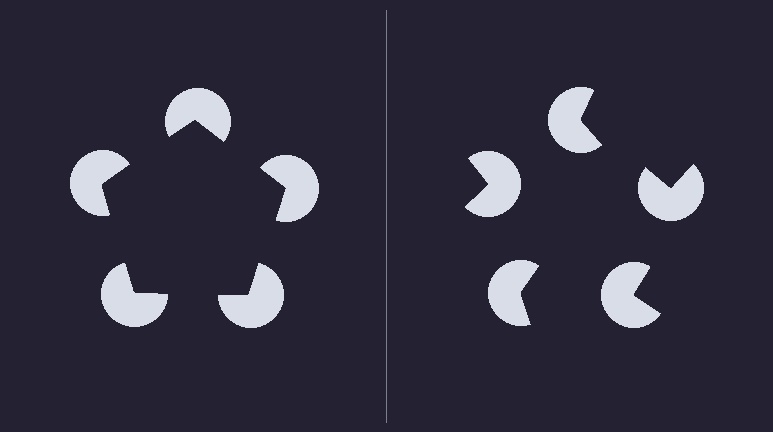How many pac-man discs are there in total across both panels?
10 — 5 on each side.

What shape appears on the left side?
An illusory pentagon.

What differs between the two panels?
The pac-man discs are positioned identically on both sides; only the wedge orientations differ. On the left they align to a pentagon; on the right they are misaligned.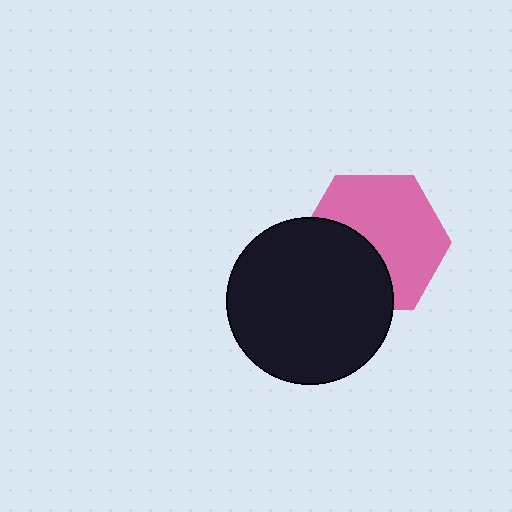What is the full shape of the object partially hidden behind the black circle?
The partially hidden object is a pink hexagon.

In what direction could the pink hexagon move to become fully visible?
The pink hexagon could move toward the upper-right. That would shift it out from behind the black circle entirely.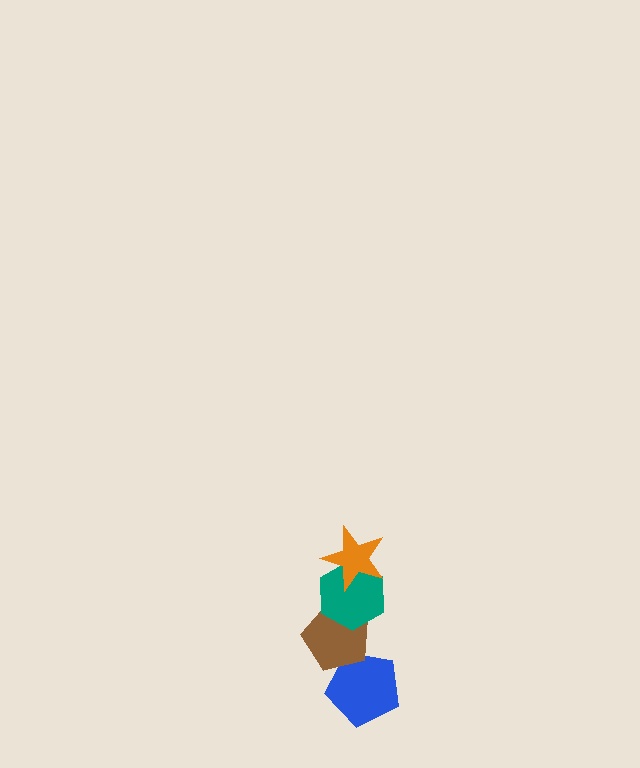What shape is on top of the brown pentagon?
The teal hexagon is on top of the brown pentagon.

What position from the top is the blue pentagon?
The blue pentagon is 4th from the top.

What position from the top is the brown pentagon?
The brown pentagon is 3rd from the top.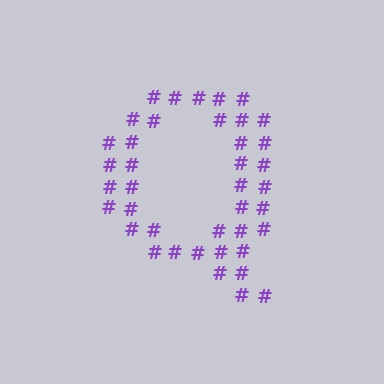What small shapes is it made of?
It is made of small hash symbols.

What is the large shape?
The large shape is the letter Q.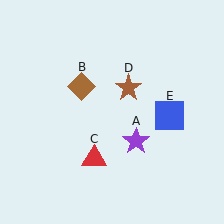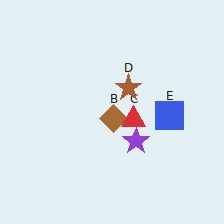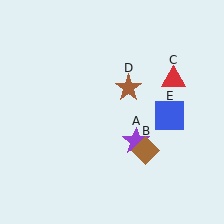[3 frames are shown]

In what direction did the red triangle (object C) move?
The red triangle (object C) moved up and to the right.